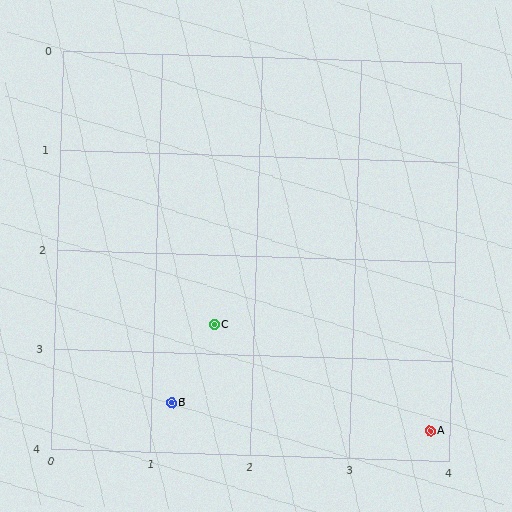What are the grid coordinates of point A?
Point A is at approximately (3.8, 3.7).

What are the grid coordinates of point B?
Point B is at approximately (1.2, 3.5).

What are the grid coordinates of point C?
Point C is at approximately (1.6, 2.7).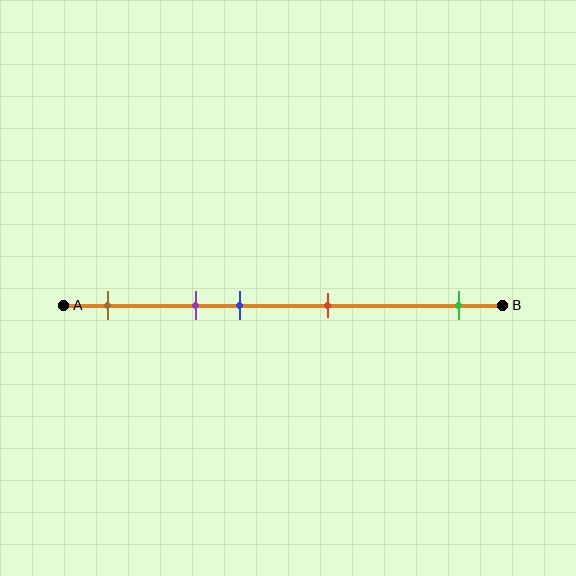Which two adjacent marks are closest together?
The purple and blue marks are the closest adjacent pair.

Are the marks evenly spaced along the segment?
No, the marks are not evenly spaced.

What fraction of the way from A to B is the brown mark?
The brown mark is approximately 10% (0.1) of the way from A to B.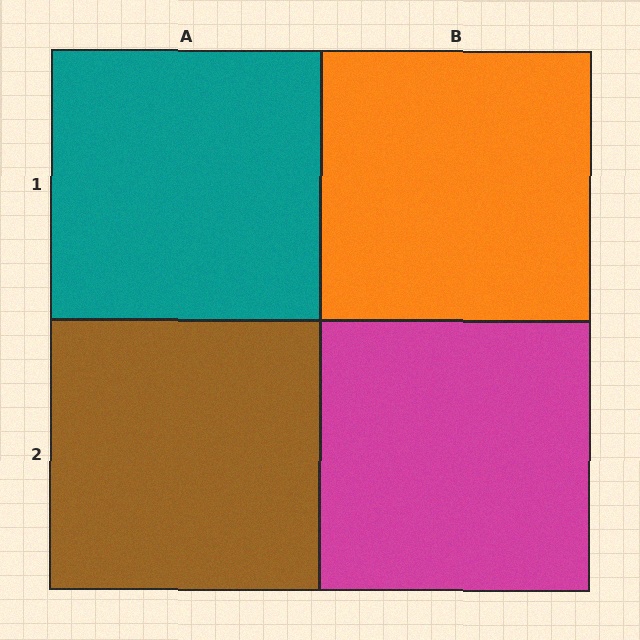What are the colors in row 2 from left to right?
Brown, magenta.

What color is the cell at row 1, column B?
Orange.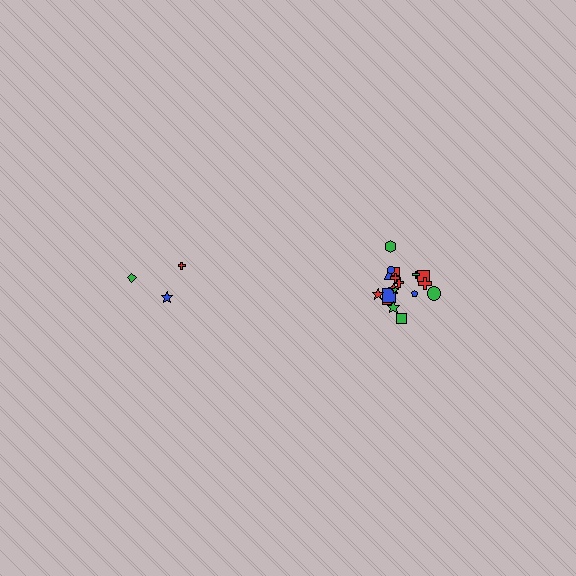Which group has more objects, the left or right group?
The right group.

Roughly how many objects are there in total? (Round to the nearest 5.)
Roughly 20 objects in total.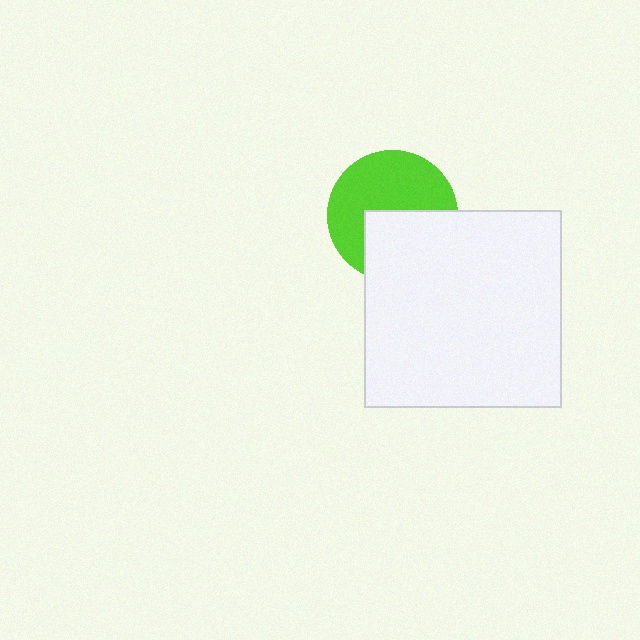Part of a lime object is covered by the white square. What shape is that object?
It is a circle.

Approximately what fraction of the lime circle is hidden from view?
Roughly 43% of the lime circle is hidden behind the white square.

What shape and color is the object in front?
The object in front is a white square.